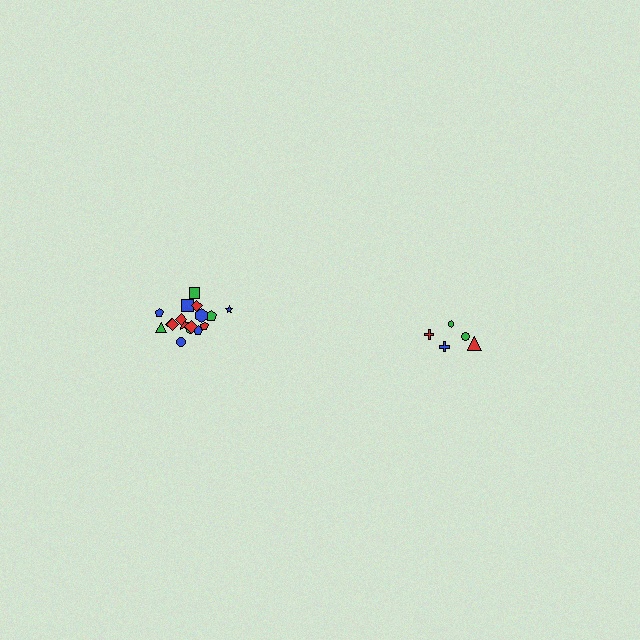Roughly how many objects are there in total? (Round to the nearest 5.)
Roughly 25 objects in total.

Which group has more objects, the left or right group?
The left group.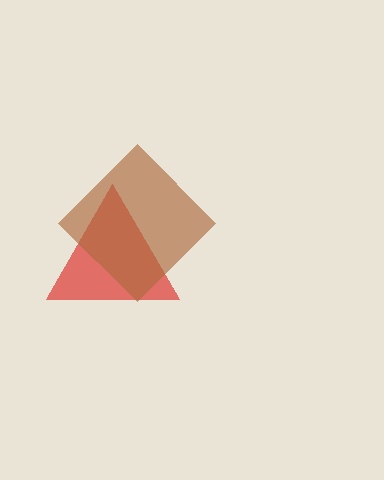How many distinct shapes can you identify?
There are 2 distinct shapes: a red triangle, a brown diamond.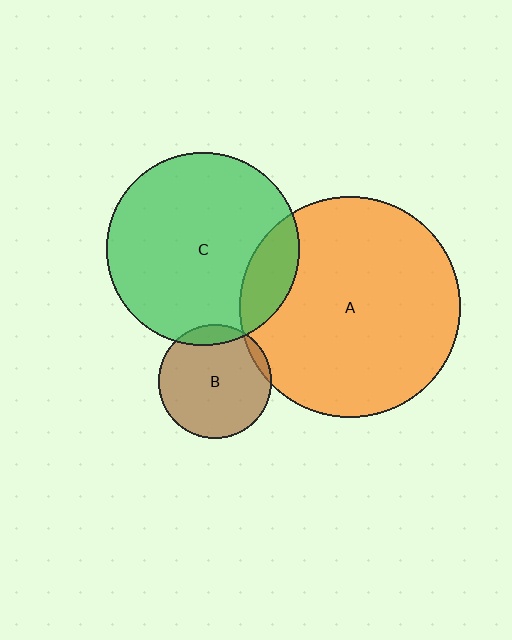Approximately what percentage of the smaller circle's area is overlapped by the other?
Approximately 15%.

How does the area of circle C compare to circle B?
Approximately 2.9 times.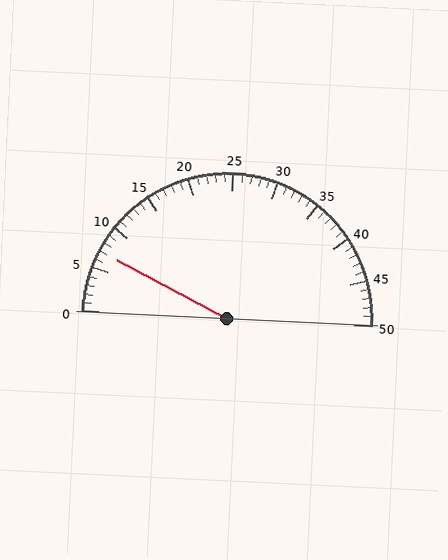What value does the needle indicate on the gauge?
The needle indicates approximately 7.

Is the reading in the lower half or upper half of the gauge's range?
The reading is in the lower half of the range (0 to 50).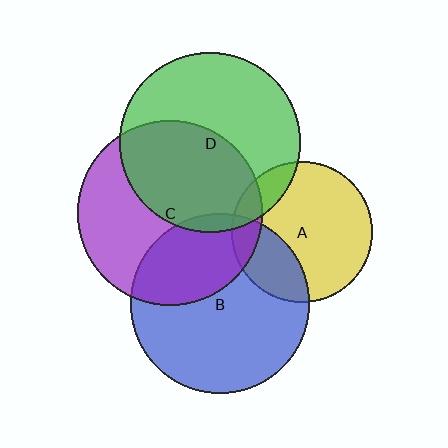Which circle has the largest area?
Circle C (purple).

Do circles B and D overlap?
Yes.